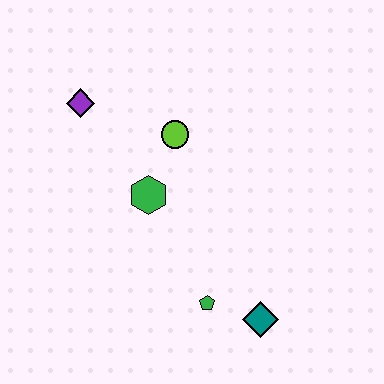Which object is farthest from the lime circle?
The teal diamond is farthest from the lime circle.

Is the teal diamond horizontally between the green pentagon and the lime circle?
No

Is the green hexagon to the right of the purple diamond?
Yes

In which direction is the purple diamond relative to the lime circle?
The purple diamond is to the left of the lime circle.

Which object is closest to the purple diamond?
The lime circle is closest to the purple diamond.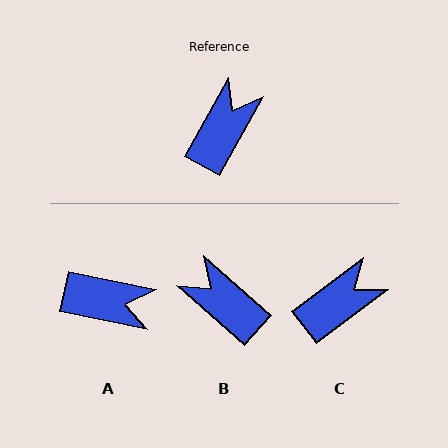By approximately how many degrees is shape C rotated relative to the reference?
Approximately 24 degrees clockwise.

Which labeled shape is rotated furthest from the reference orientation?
B, about 77 degrees away.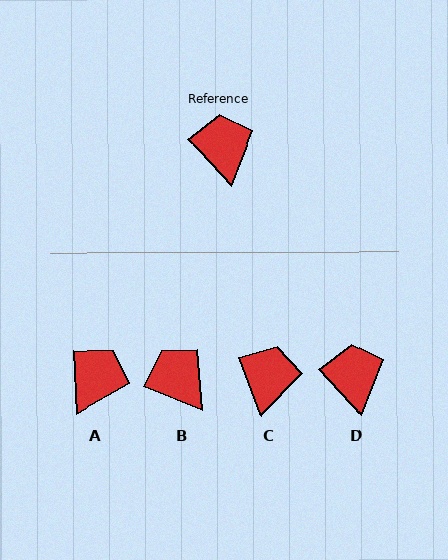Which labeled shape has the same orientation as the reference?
D.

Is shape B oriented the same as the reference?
No, it is off by about 26 degrees.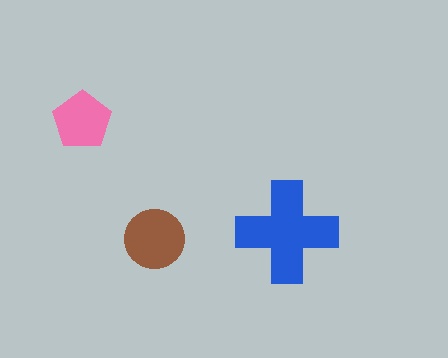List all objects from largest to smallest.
The blue cross, the brown circle, the pink pentagon.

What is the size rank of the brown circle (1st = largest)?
2nd.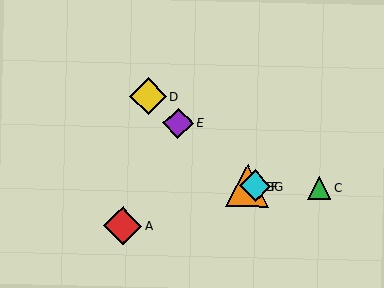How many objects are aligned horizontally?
4 objects (B, C, F, G) are aligned horizontally.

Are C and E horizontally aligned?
No, C is at y≈187 and E is at y≈123.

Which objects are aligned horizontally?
Objects B, C, F, G are aligned horizontally.